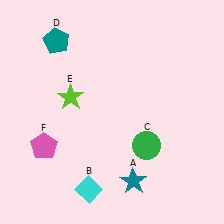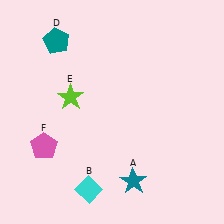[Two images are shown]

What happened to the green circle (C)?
The green circle (C) was removed in Image 2. It was in the bottom-right area of Image 1.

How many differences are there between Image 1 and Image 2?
There is 1 difference between the two images.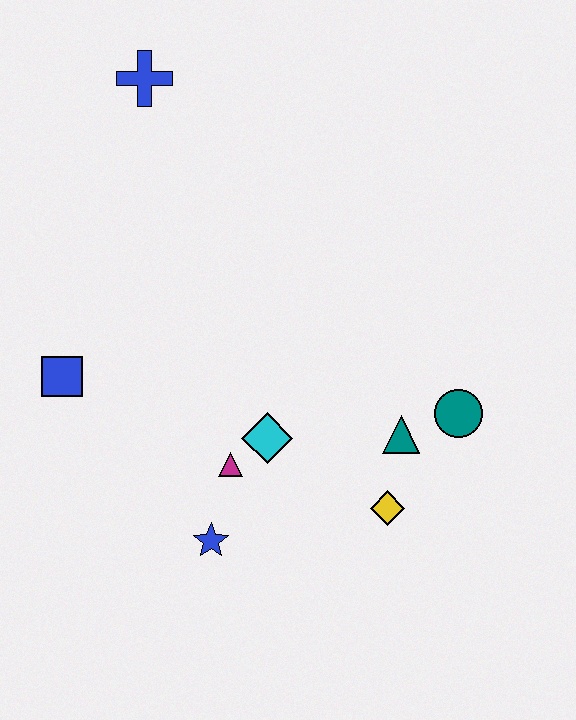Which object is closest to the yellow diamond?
The teal triangle is closest to the yellow diamond.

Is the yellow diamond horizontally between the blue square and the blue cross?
No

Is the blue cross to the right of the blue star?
No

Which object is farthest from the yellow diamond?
The blue cross is farthest from the yellow diamond.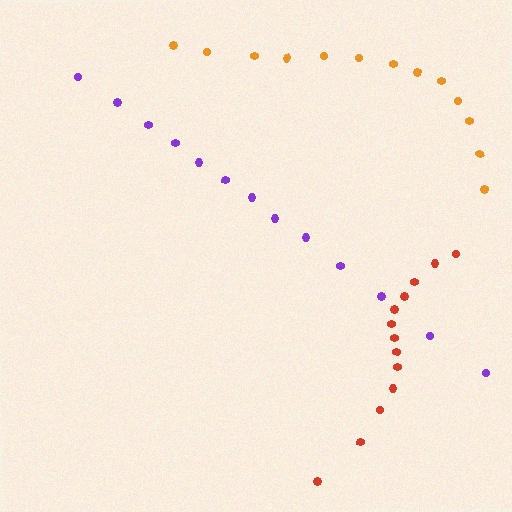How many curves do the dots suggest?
There are 3 distinct paths.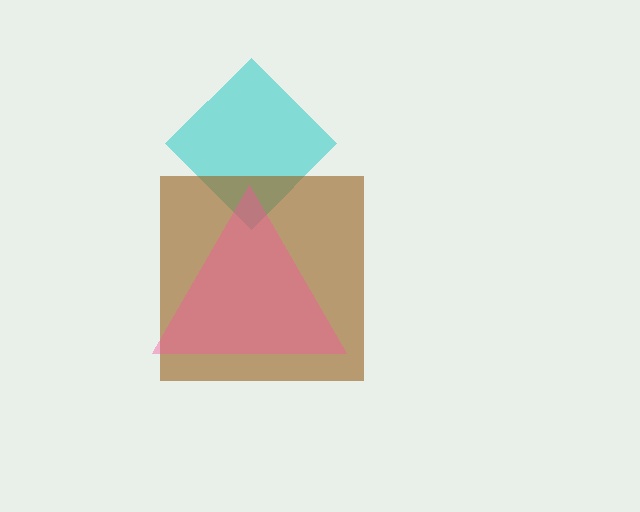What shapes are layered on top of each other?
The layered shapes are: a cyan diamond, a brown square, a pink triangle.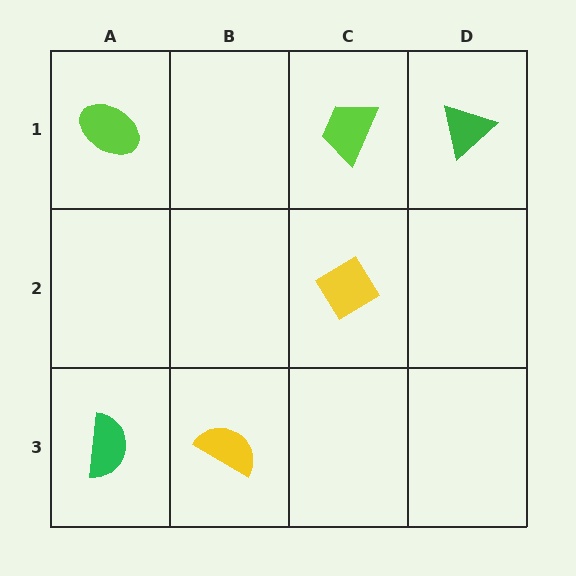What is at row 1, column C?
A lime trapezoid.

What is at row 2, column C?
A yellow diamond.